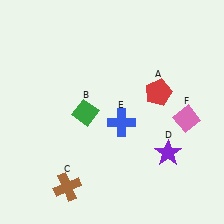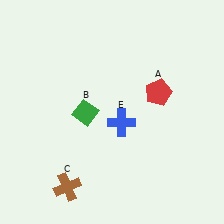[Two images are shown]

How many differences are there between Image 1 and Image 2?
There are 2 differences between the two images.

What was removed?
The pink diamond (F), the purple star (D) were removed in Image 2.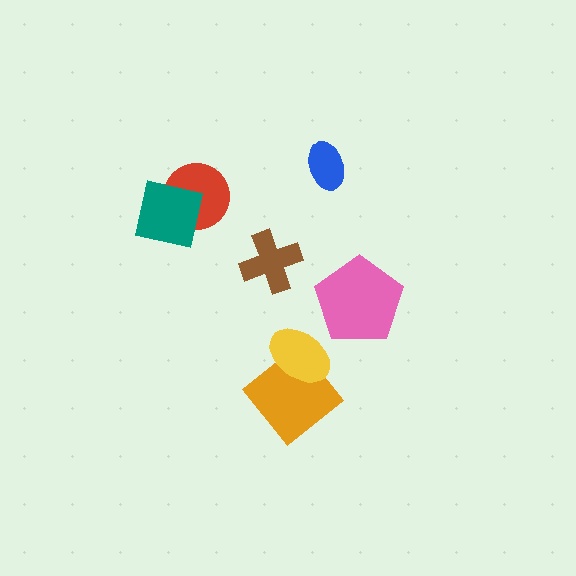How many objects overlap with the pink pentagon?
0 objects overlap with the pink pentagon.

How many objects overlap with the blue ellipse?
0 objects overlap with the blue ellipse.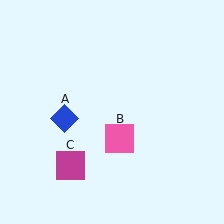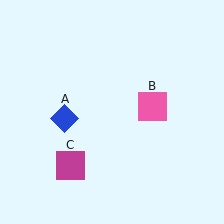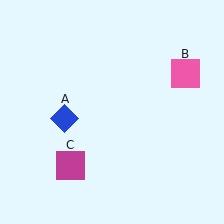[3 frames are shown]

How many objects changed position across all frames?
1 object changed position: pink square (object B).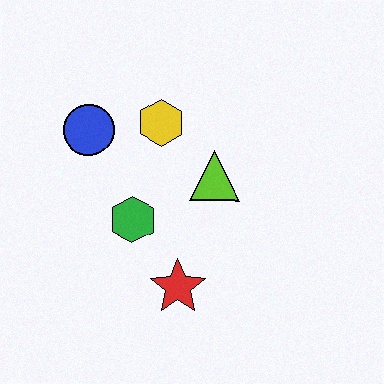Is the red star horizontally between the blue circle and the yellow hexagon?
No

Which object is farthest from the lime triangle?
The blue circle is farthest from the lime triangle.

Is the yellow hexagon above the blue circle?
Yes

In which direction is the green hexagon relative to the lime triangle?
The green hexagon is to the left of the lime triangle.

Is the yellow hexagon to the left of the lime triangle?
Yes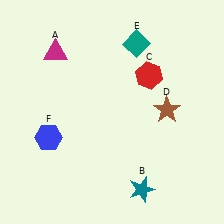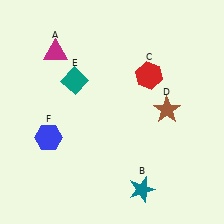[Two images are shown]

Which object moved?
The teal diamond (E) moved left.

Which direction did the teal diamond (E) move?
The teal diamond (E) moved left.